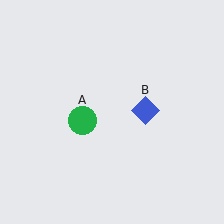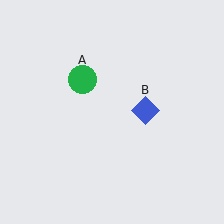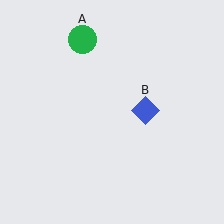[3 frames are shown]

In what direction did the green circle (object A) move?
The green circle (object A) moved up.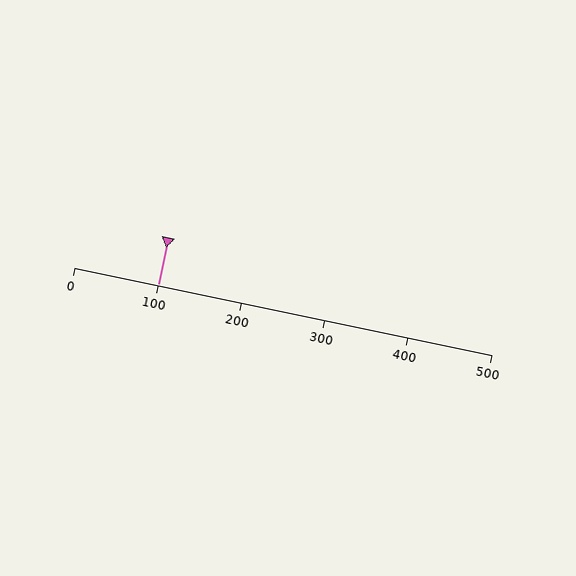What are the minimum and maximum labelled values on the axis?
The axis runs from 0 to 500.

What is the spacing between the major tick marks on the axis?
The major ticks are spaced 100 apart.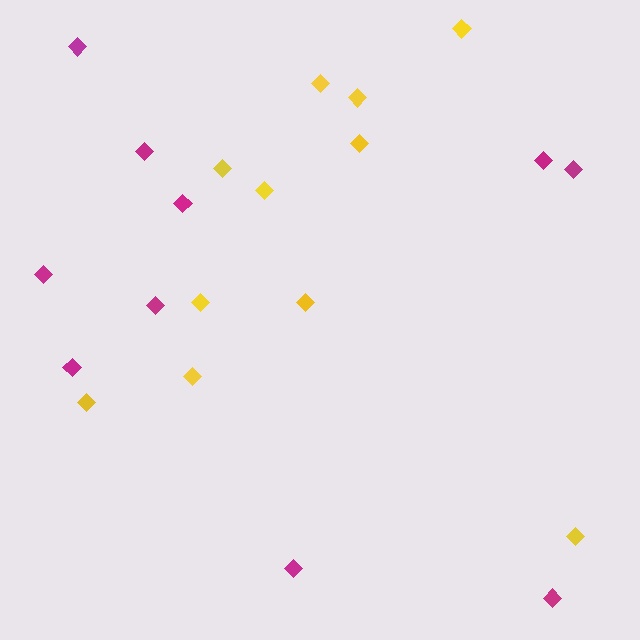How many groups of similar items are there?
There are 2 groups: one group of yellow diamonds (11) and one group of magenta diamonds (10).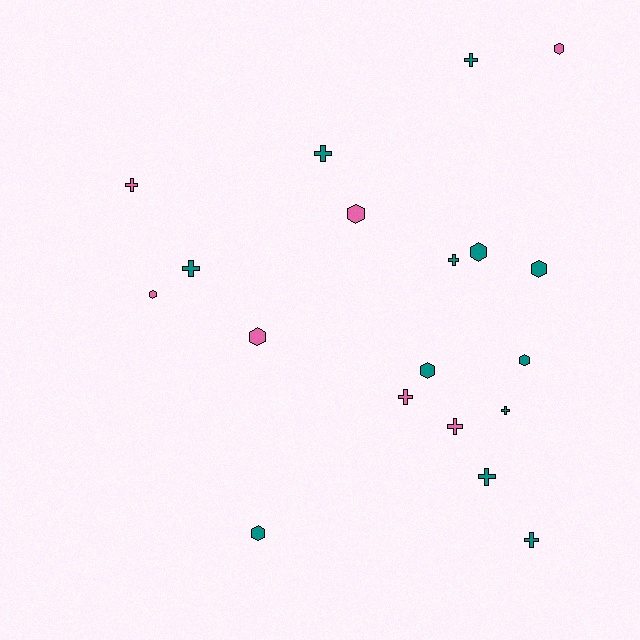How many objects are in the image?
There are 19 objects.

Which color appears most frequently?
Teal, with 12 objects.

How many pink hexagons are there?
There are 4 pink hexagons.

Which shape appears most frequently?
Cross, with 10 objects.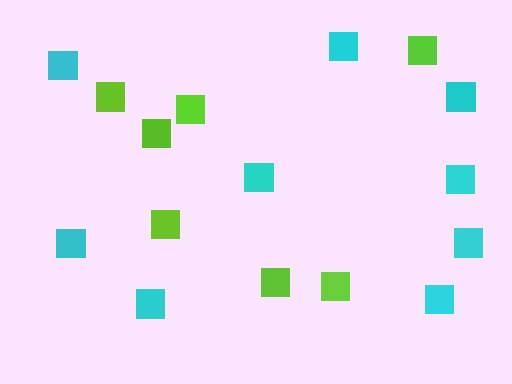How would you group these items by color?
There are 2 groups: one group of lime squares (7) and one group of cyan squares (9).